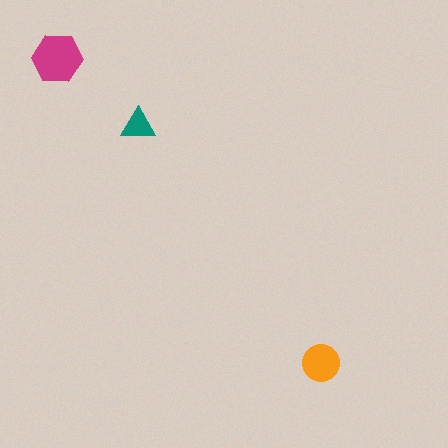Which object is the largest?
The magenta hexagon.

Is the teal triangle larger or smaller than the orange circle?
Smaller.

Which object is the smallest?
The teal triangle.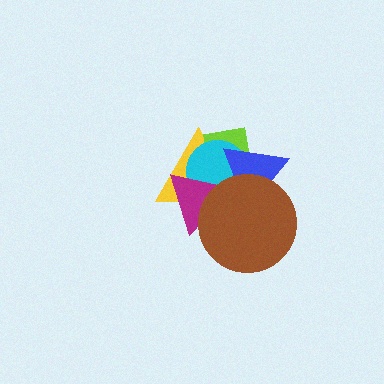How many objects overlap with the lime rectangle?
5 objects overlap with the lime rectangle.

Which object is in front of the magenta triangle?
The brown circle is in front of the magenta triangle.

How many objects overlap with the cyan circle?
5 objects overlap with the cyan circle.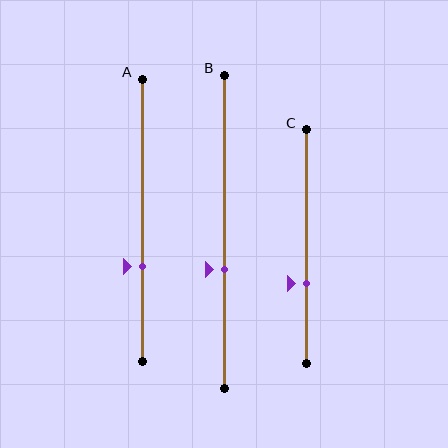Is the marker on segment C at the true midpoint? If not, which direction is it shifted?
No, the marker on segment C is shifted downward by about 16% of the segment length.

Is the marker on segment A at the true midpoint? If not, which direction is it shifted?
No, the marker on segment A is shifted downward by about 16% of the segment length.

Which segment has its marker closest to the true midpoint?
Segment B has its marker closest to the true midpoint.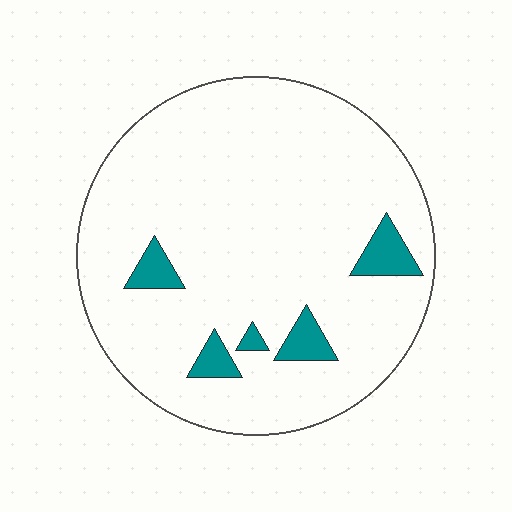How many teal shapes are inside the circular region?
5.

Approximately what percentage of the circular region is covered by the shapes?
Approximately 10%.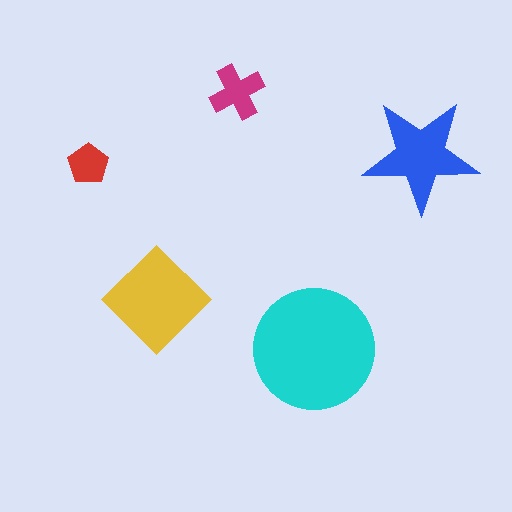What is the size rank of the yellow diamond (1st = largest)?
2nd.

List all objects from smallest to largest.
The red pentagon, the magenta cross, the blue star, the yellow diamond, the cyan circle.